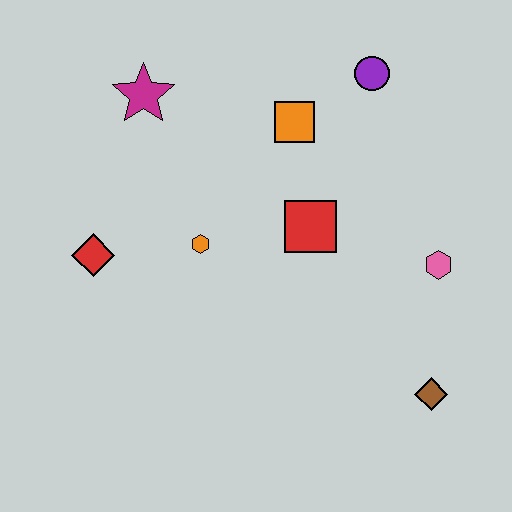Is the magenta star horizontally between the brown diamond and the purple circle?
No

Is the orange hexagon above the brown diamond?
Yes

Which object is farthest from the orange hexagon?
The brown diamond is farthest from the orange hexagon.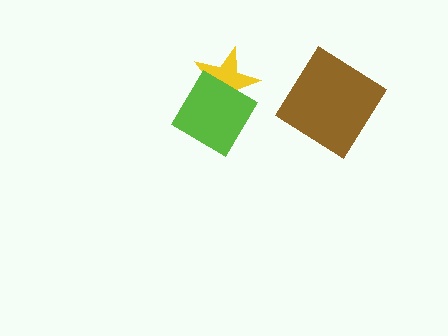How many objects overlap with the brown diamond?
0 objects overlap with the brown diamond.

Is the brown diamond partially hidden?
No, no other shape covers it.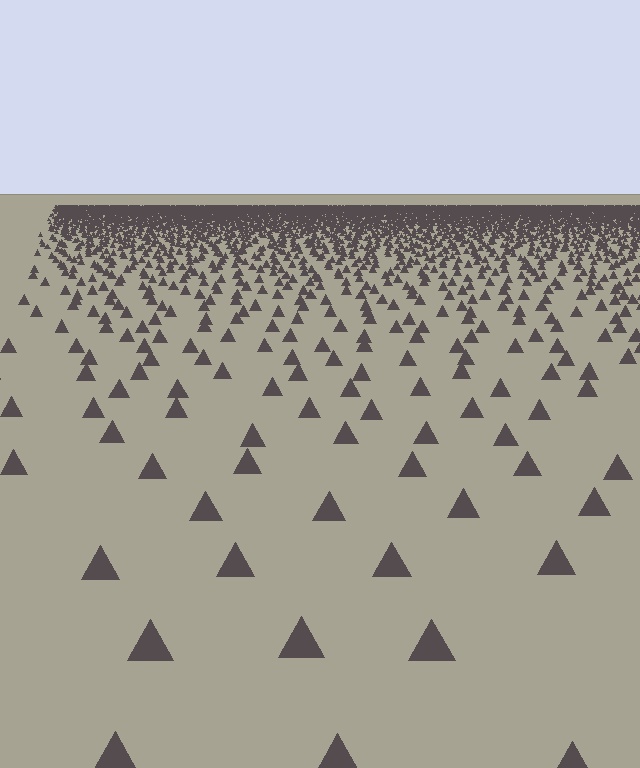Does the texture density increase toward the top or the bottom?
Density increases toward the top.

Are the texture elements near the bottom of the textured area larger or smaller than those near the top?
Larger. Near the bottom, elements are closer to the viewer and appear at a bigger on-screen size.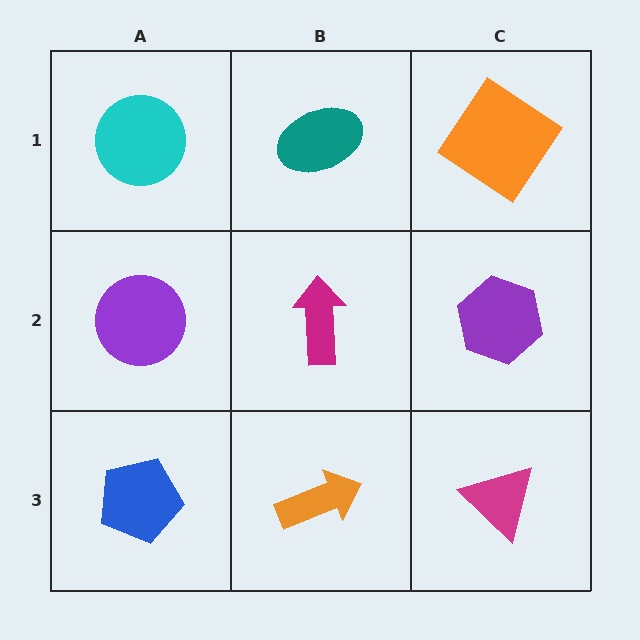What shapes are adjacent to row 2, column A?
A cyan circle (row 1, column A), a blue pentagon (row 3, column A), a magenta arrow (row 2, column B).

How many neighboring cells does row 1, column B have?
3.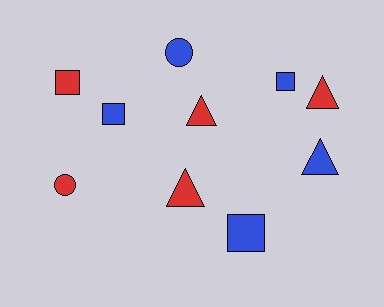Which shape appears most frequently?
Square, with 4 objects.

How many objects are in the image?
There are 10 objects.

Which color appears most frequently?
Red, with 5 objects.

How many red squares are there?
There is 1 red square.